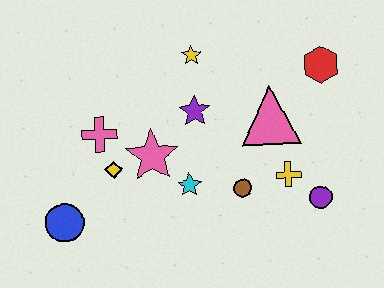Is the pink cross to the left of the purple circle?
Yes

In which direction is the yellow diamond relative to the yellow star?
The yellow diamond is below the yellow star.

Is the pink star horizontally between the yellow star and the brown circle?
No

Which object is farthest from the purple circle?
The blue circle is farthest from the purple circle.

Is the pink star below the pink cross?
Yes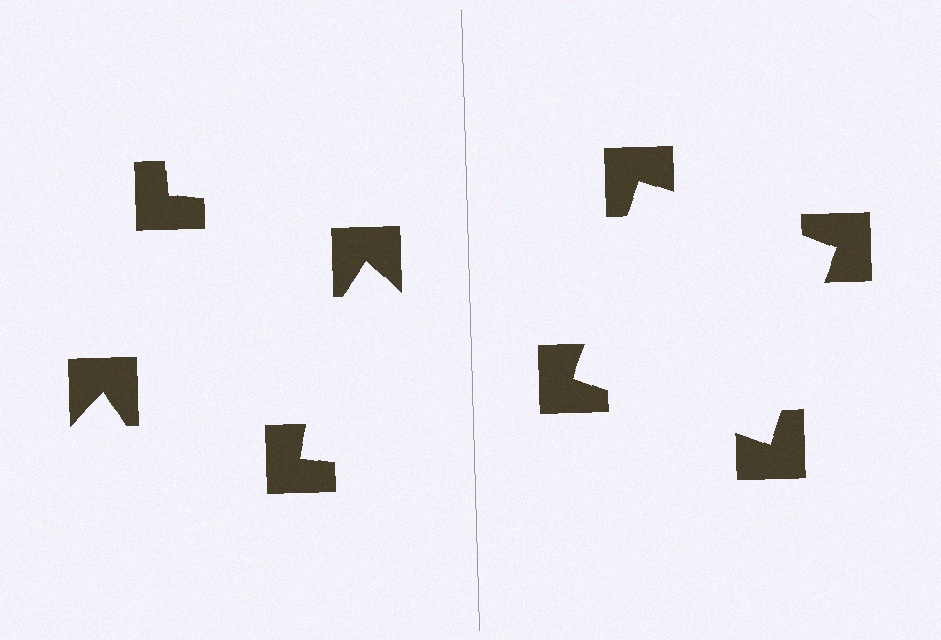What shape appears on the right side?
An illusory square.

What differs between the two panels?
The notched squares are positioned identically on both sides; only the wedge orientations differ. On the right they align to a square; on the left they are misaligned.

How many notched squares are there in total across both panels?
8 — 4 on each side.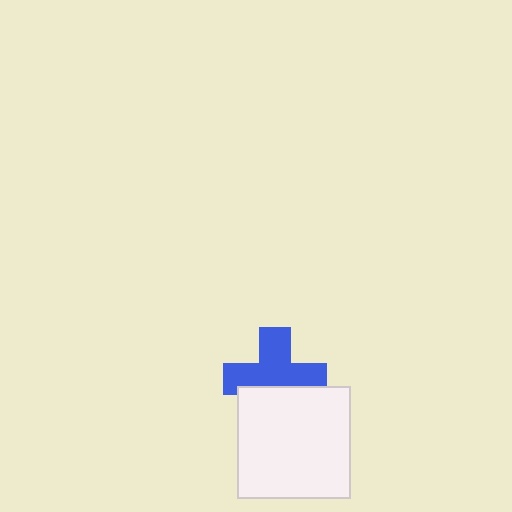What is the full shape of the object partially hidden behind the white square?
The partially hidden object is a blue cross.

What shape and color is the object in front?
The object in front is a white square.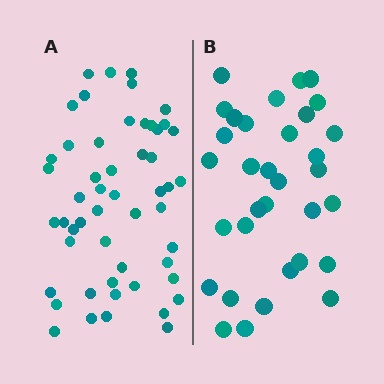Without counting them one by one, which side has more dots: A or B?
Region A (the left region) has more dots.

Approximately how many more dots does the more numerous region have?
Region A has approximately 20 more dots than region B.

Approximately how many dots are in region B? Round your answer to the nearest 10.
About 30 dots. (The exact count is 33, which rounds to 30.)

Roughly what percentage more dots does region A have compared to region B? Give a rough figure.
About 60% more.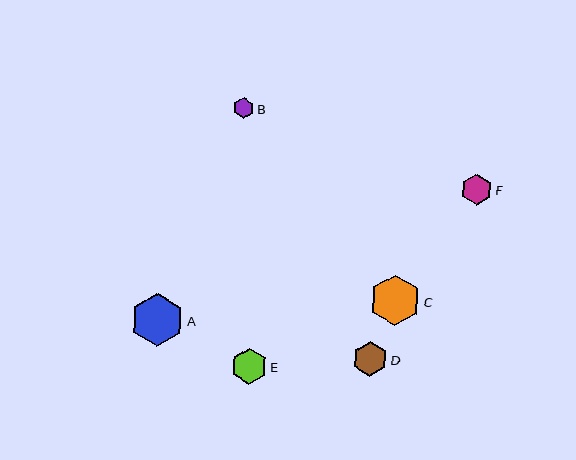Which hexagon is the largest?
Hexagon A is the largest with a size of approximately 53 pixels.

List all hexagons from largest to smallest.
From largest to smallest: A, C, E, D, F, B.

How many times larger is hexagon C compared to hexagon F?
Hexagon C is approximately 1.6 times the size of hexagon F.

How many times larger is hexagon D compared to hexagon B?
Hexagon D is approximately 1.7 times the size of hexagon B.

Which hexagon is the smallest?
Hexagon B is the smallest with a size of approximately 20 pixels.